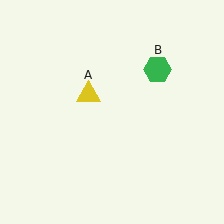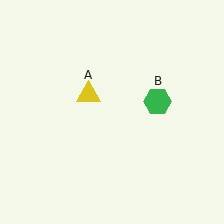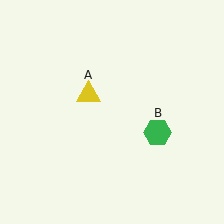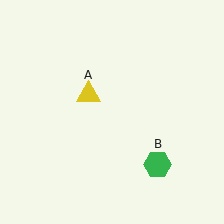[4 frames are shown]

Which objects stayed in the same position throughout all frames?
Yellow triangle (object A) remained stationary.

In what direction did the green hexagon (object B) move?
The green hexagon (object B) moved down.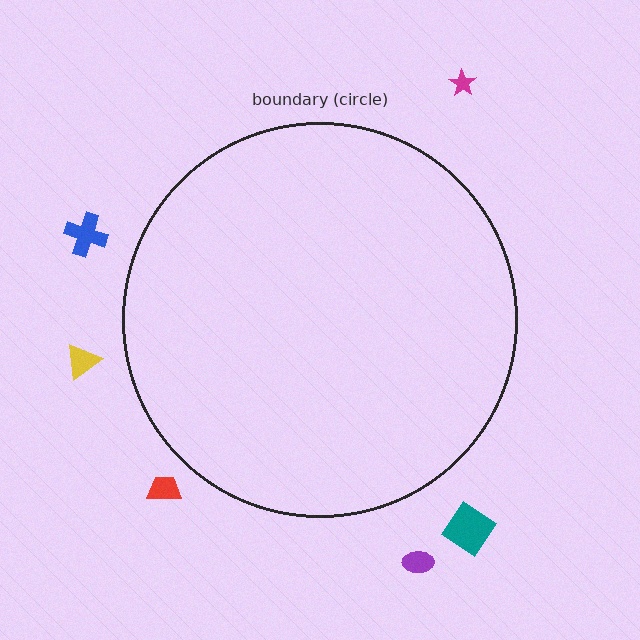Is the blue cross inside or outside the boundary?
Outside.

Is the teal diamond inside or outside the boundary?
Outside.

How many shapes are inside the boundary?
0 inside, 6 outside.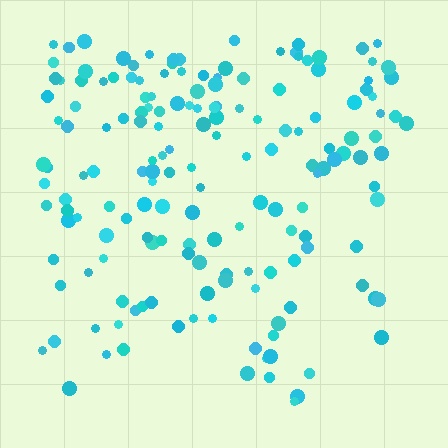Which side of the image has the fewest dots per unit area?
The bottom.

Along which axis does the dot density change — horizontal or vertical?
Vertical.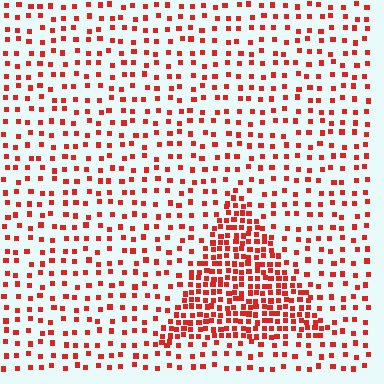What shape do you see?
I see a triangle.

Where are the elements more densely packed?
The elements are more densely packed inside the triangle boundary.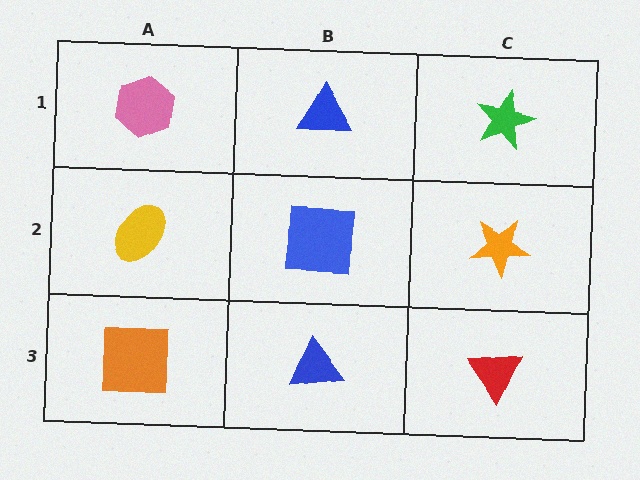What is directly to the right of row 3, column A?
A blue triangle.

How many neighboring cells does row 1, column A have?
2.